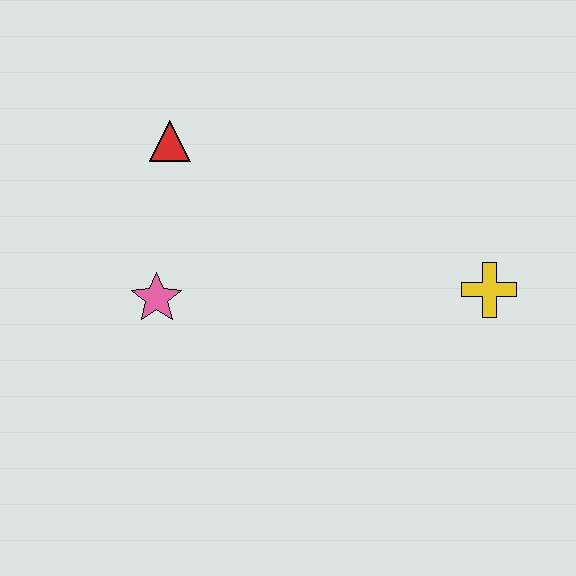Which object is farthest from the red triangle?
The yellow cross is farthest from the red triangle.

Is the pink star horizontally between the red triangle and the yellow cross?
No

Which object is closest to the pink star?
The red triangle is closest to the pink star.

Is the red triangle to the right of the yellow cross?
No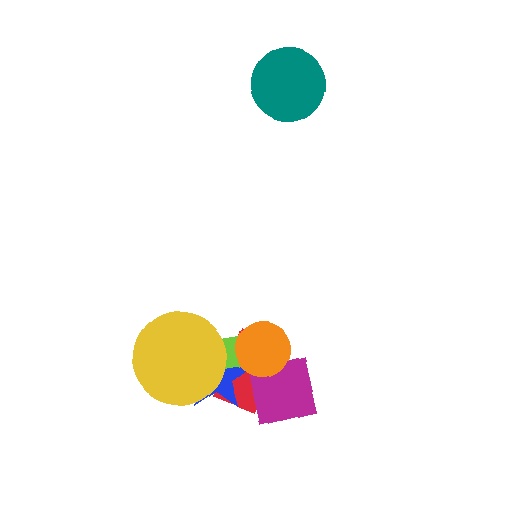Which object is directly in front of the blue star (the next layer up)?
The lime rectangle is directly in front of the blue star.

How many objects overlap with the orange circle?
4 objects overlap with the orange circle.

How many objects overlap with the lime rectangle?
4 objects overlap with the lime rectangle.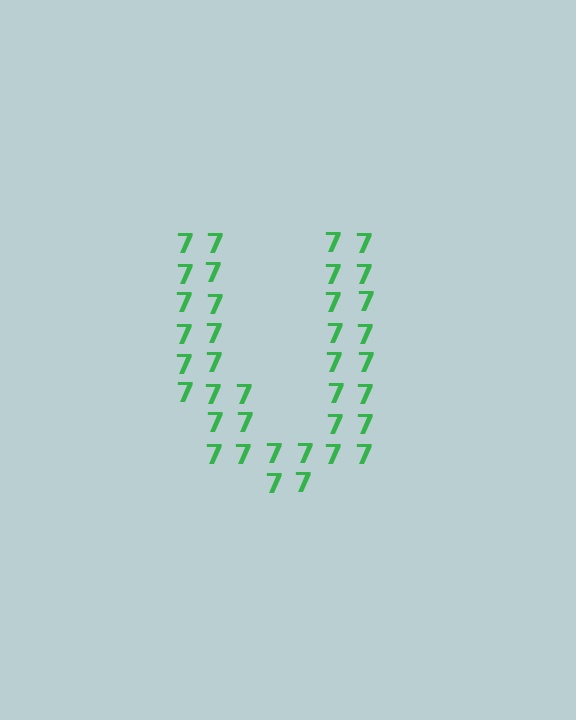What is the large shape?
The large shape is the letter U.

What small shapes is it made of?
It is made of small digit 7's.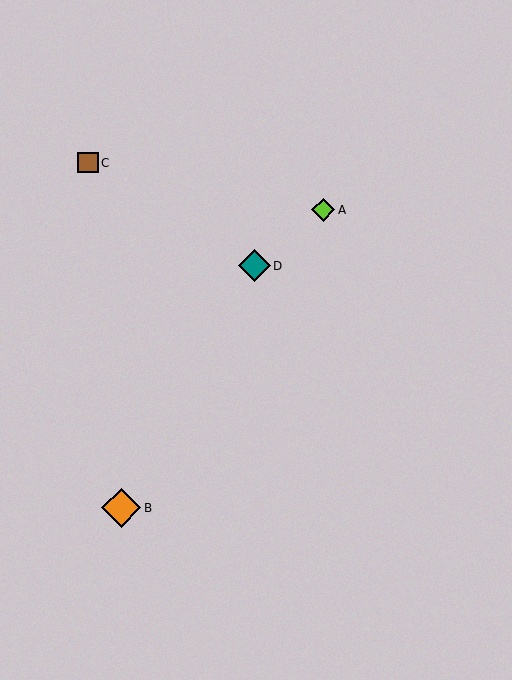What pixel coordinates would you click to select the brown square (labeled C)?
Click at (88, 163) to select the brown square C.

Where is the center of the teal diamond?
The center of the teal diamond is at (255, 266).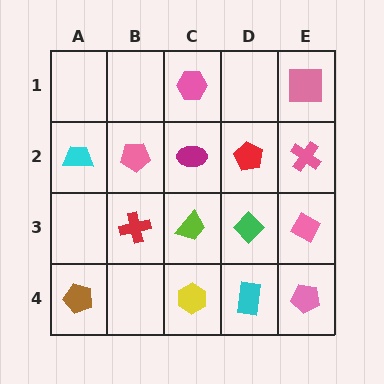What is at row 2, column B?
A pink pentagon.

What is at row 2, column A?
A cyan trapezoid.